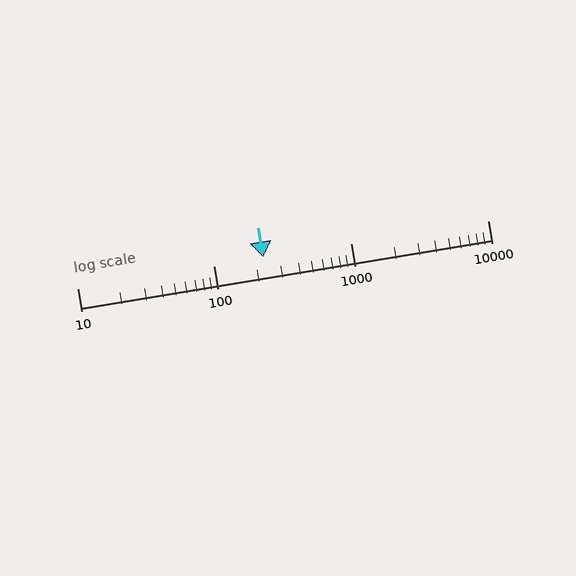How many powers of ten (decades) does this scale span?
The scale spans 3 decades, from 10 to 10000.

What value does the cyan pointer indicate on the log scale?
The pointer indicates approximately 230.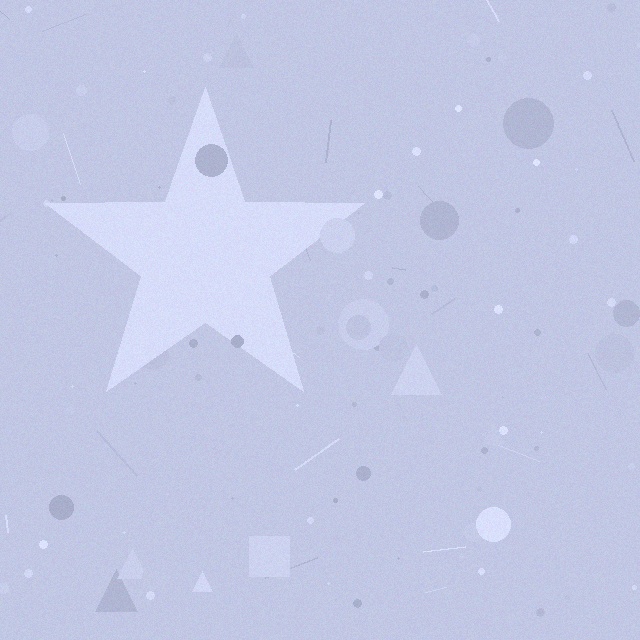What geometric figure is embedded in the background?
A star is embedded in the background.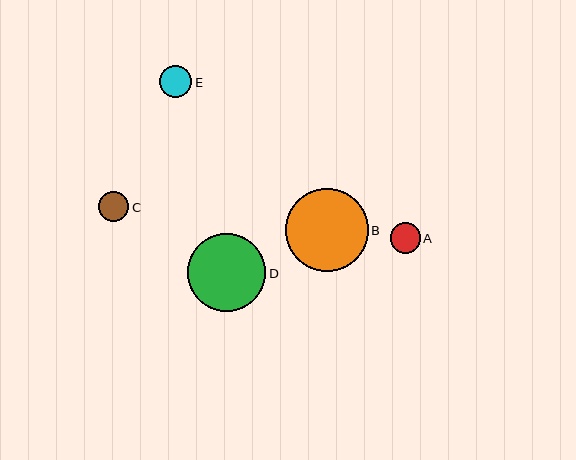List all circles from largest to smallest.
From largest to smallest: B, D, E, A, C.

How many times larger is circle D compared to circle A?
Circle D is approximately 2.6 times the size of circle A.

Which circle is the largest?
Circle B is the largest with a size of approximately 83 pixels.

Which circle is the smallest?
Circle C is the smallest with a size of approximately 30 pixels.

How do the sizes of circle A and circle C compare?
Circle A and circle C are approximately the same size.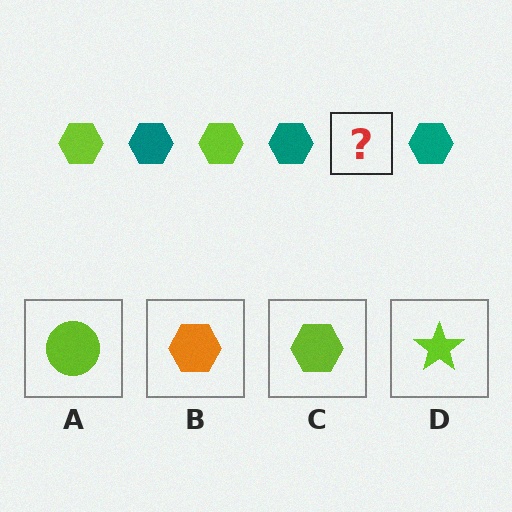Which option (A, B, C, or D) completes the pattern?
C.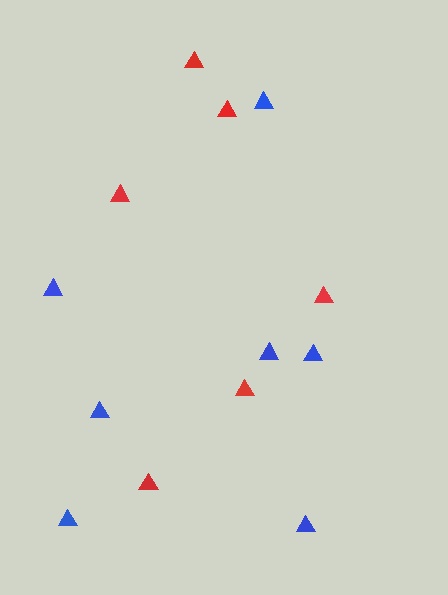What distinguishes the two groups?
There are 2 groups: one group of red triangles (6) and one group of blue triangles (7).